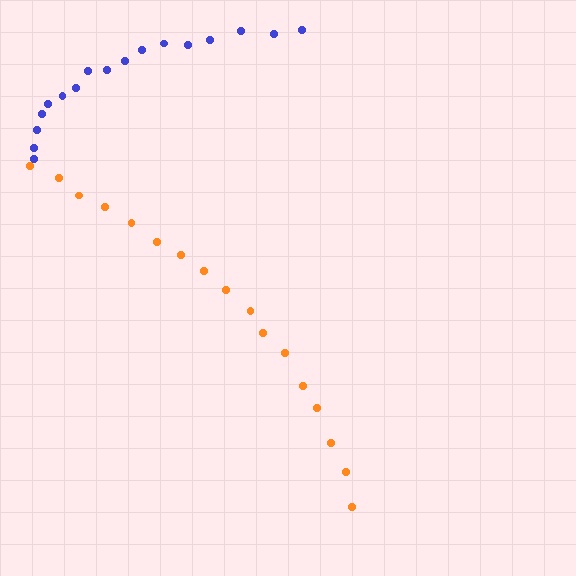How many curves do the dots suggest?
There are 2 distinct paths.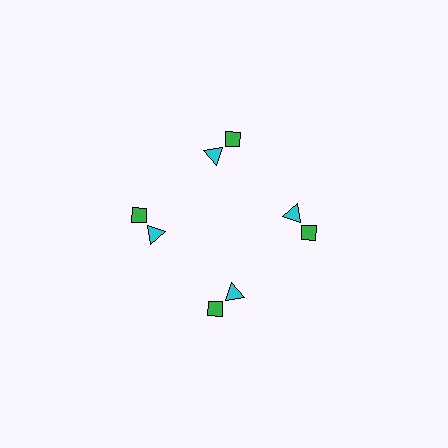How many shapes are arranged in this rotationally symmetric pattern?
There are 8 shapes, arranged in 4 groups of 2.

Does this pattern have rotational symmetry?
Yes, this pattern has 4-fold rotational symmetry. It looks the same after rotating 90 degrees around the center.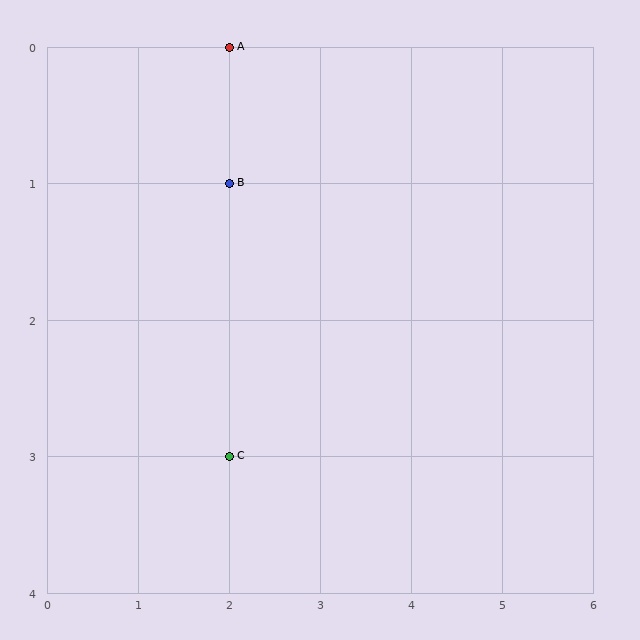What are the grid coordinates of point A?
Point A is at grid coordinates (2, 0).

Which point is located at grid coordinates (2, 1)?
Point B is at (2, 1).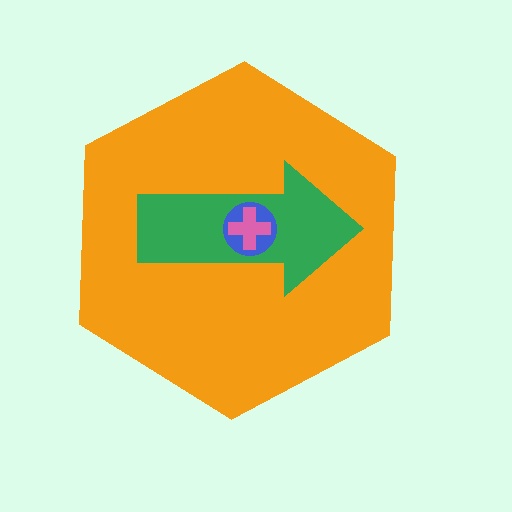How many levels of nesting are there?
4.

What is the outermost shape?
The orange hexagon.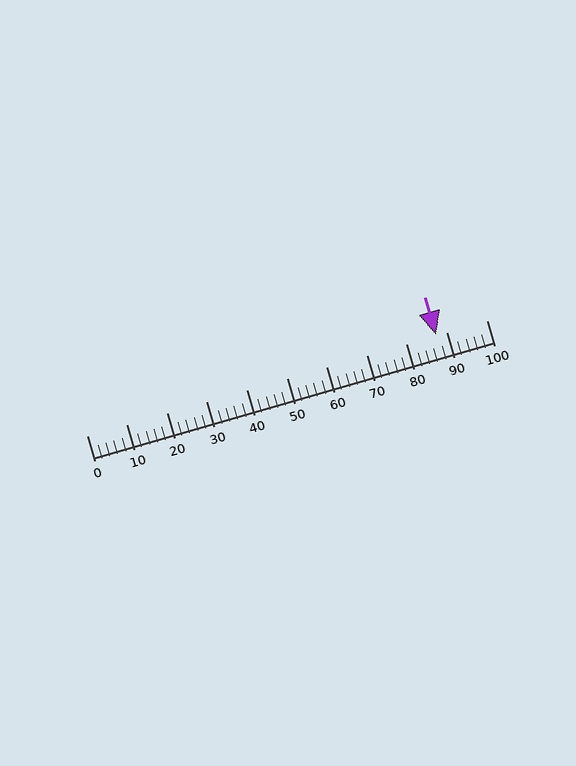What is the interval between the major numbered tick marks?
The major tick marks are spaced 10 units apart.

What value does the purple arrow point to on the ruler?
The purple arrow points to approximately 87.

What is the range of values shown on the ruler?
The ruler shows values from 0 to 100.